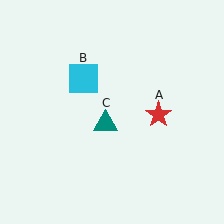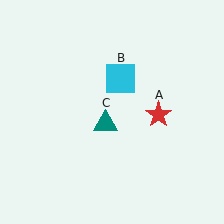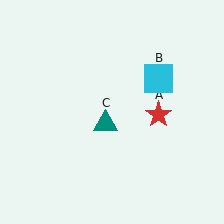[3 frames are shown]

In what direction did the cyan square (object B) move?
The cyan square (object B) moved right.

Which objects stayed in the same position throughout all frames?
Red star (object A) and teal triangle (object C) remained stationary.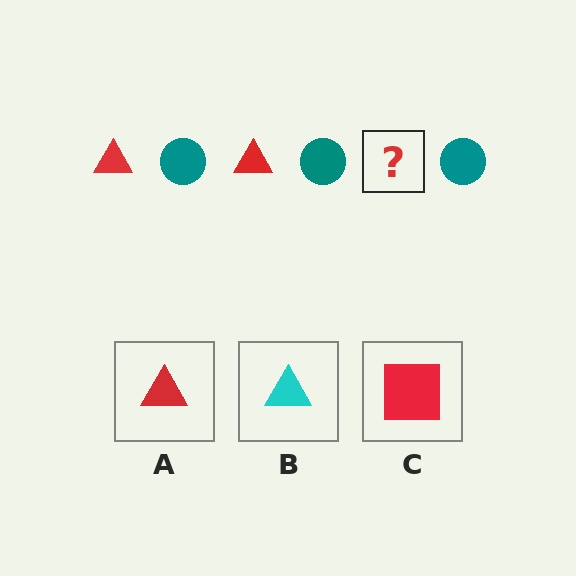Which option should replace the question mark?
Option A.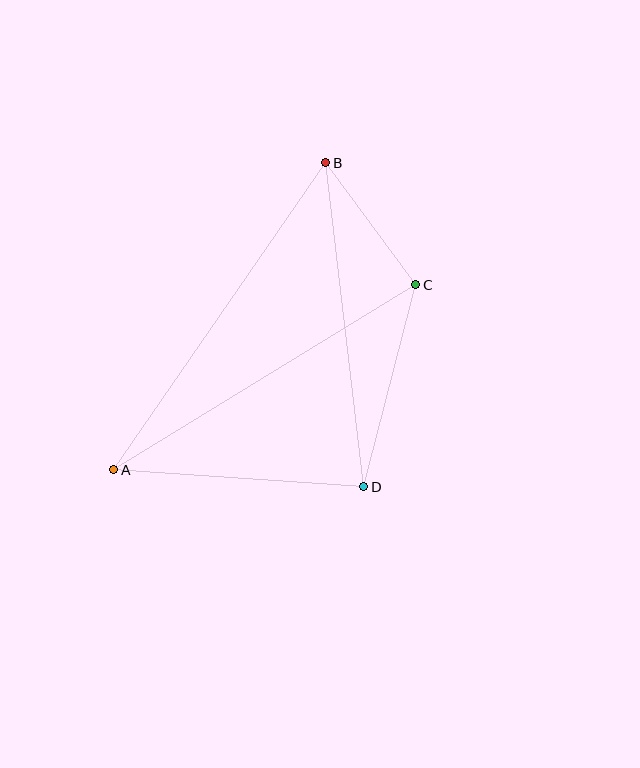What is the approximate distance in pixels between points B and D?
The distance between B and D is approximately 326 pixels.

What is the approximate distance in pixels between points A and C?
The distance between A and C is approximately 354 pixels.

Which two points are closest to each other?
Points B and C are closest to each other.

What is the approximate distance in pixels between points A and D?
The distance between A and D is approximately 250 pixels.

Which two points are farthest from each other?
Points A and B are farthest from each other.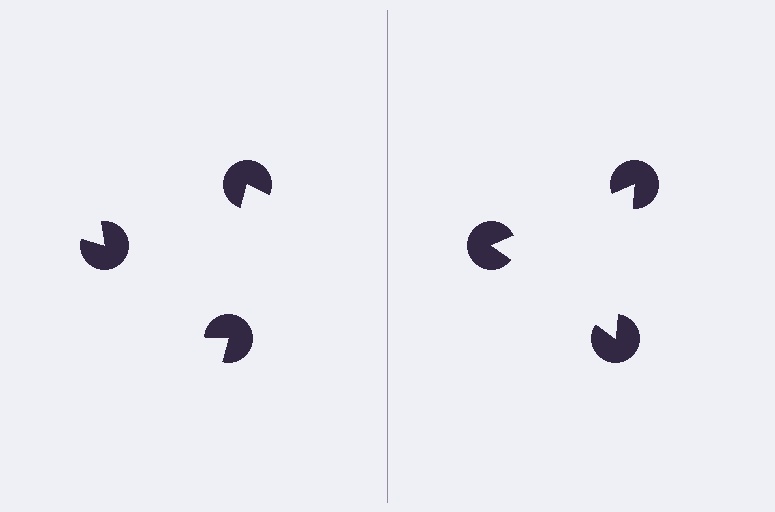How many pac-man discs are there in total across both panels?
6 — 3 on each side.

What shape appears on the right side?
An illusory triangle.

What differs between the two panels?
The pac-man discs are positioned identically on both sides; only the wedge orientations differ. On the right they align to a triangle; on the left they are misaligned.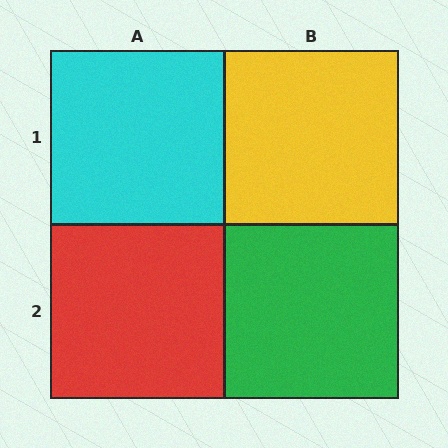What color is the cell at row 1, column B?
Yellow.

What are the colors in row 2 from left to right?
Red, green.